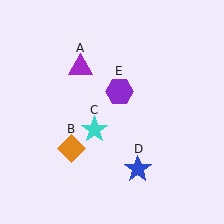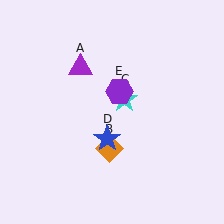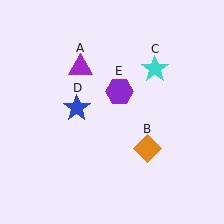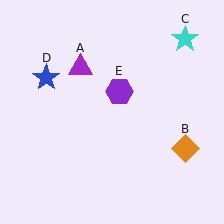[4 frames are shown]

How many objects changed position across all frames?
3 objects changed position: orange diamond (object B), cyan star (object C), blue star (object D).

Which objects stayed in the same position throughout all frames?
Purple triangle (object A) and purple hexagon (object E) remained stationary.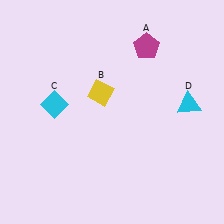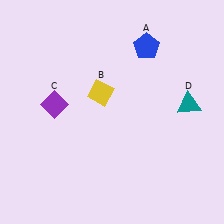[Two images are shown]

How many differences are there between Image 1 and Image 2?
There are 3 differences between the two images.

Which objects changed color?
A changed from magenta to blue. C changed from cyan to purple. D changed from cyan to teal.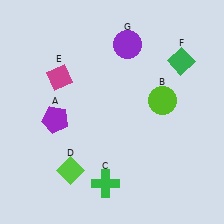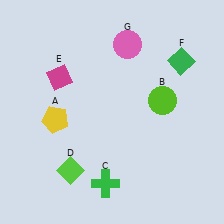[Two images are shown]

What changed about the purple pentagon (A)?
In Image 1, A is purple. In Image 2, it changed to yellow.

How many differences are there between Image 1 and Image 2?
There are 2 differences between the two images.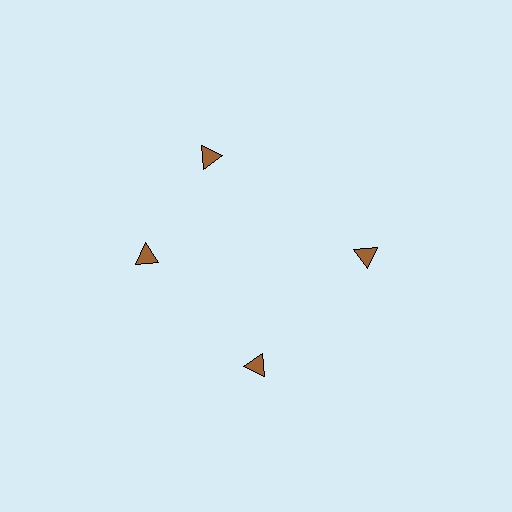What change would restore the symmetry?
The symmetry would be restored by rotating it back into even spacing with its neighbors so that all 4 triangles sit at equal angles and equal distance from the center.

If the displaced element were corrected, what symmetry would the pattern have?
It would have 4-fold rotational symmetry — the pattern would map onto itself every 90 degrees.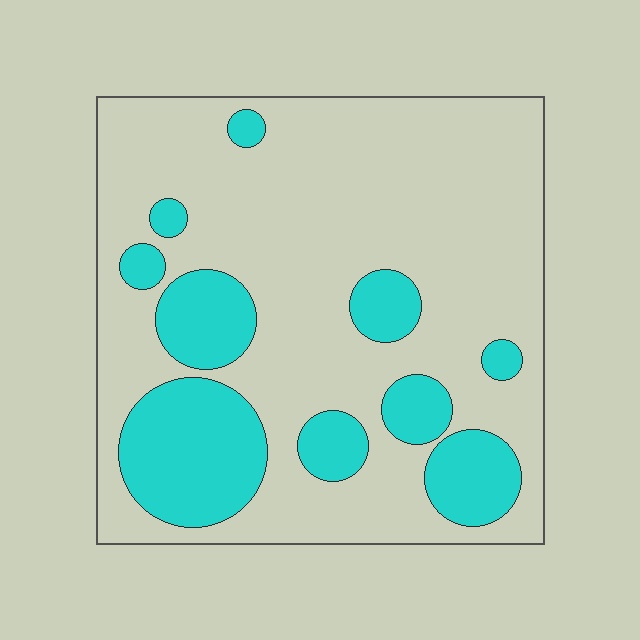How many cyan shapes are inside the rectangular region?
10.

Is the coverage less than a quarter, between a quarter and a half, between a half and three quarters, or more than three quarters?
Between a quarter and a half.